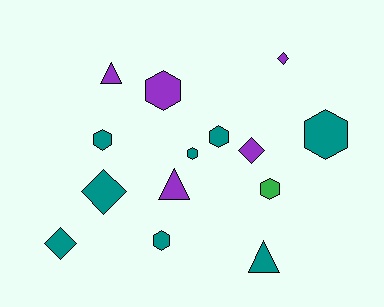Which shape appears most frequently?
Hexagon, with 7 objects.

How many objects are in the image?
There are 14 objects.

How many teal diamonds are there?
There are 2 teal diamonds.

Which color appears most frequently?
Teal, with 8 objects.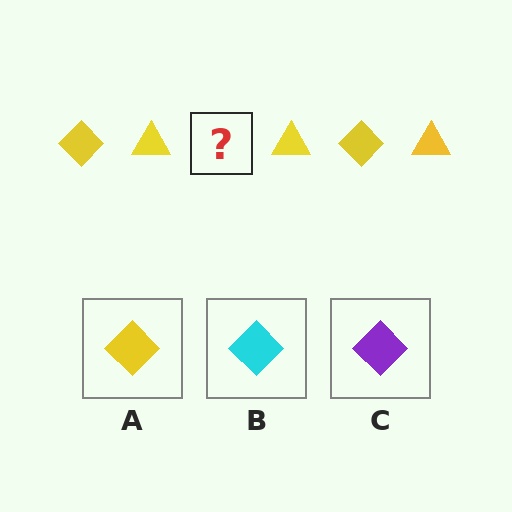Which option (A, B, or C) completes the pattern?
A.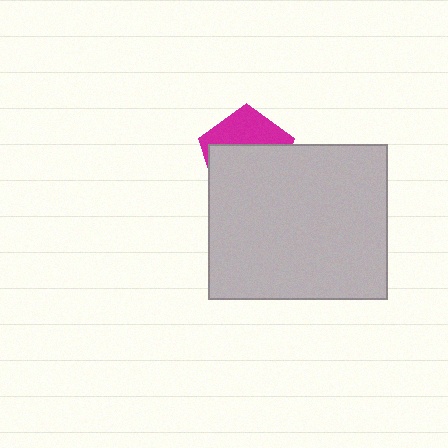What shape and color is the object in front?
The object in front is a light gray rectangle.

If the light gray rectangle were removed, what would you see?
You would see the complete magenta pentagon.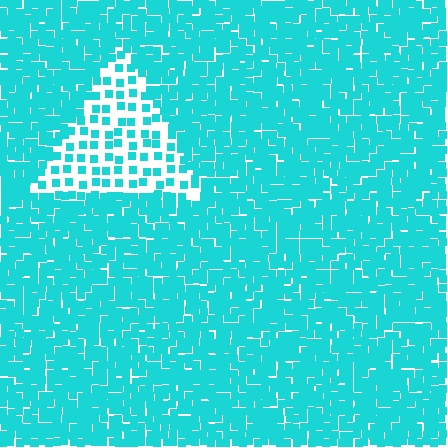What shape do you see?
I see a triangle.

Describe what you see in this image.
The image contains small cyan elements arranged at two different densities. A triangle-shaped region is visible where the elements are less densely packed than the surrounding area.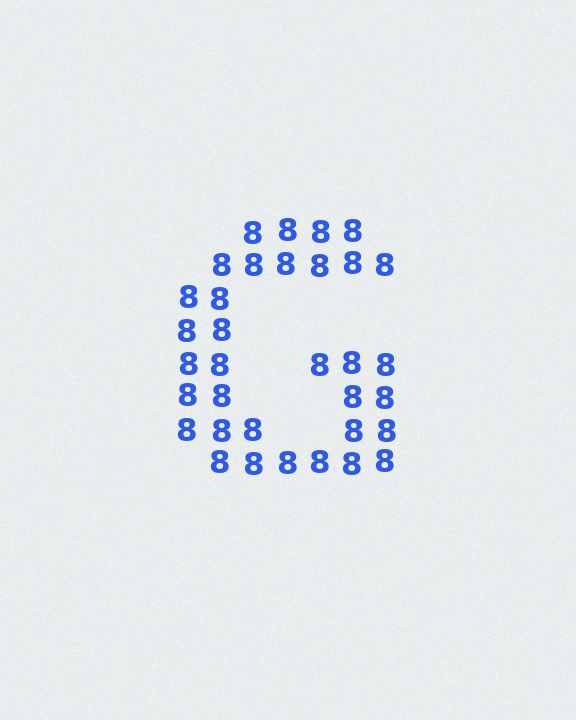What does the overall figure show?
The overall figure shows the letter G.